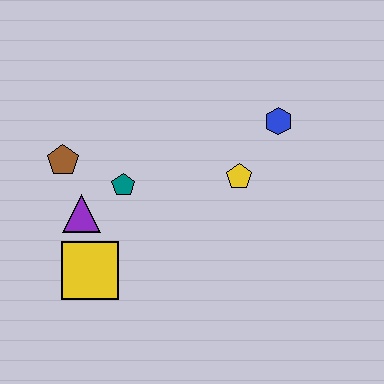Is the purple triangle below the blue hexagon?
Yes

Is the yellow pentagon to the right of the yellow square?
Yes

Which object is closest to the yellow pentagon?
The blue hexagon is closest to the yellow pentagon.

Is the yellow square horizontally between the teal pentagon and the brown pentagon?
Yes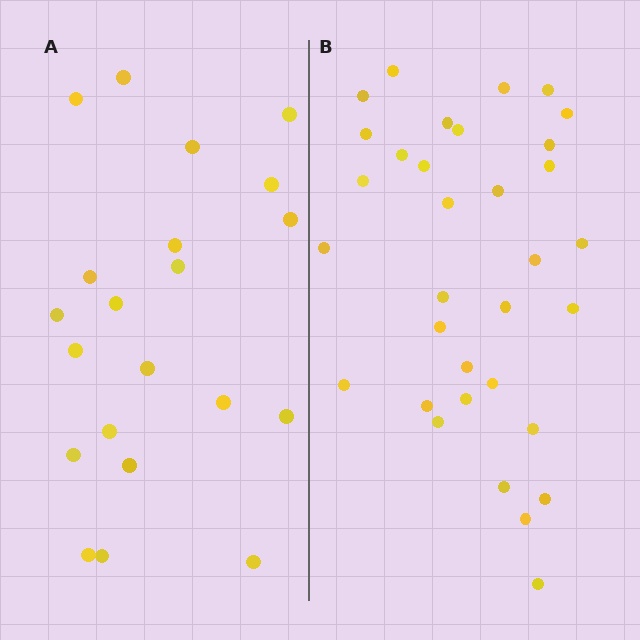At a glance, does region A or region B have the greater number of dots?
Region B (the right region) has more dots.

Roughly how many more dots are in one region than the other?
Region B has roughly 12 or so more dots than region A.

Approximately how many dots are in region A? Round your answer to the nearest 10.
About 20 dots. (The exact count is 21, which rounds to 20.)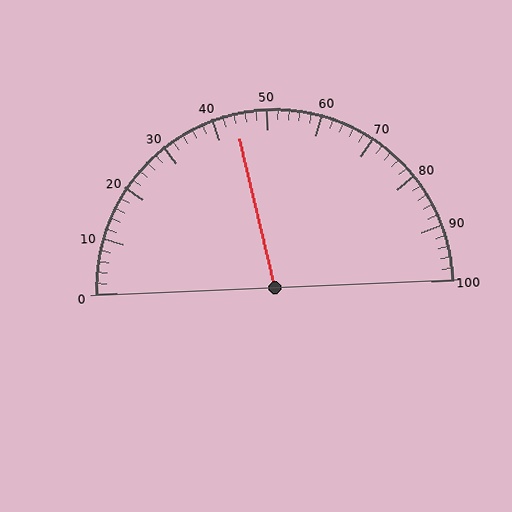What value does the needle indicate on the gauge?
The needle indicates approximately 44.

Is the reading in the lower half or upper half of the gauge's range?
The reading is in the lower half of the range (0 to 100).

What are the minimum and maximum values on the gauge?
The gauge ranges from 0 to 100.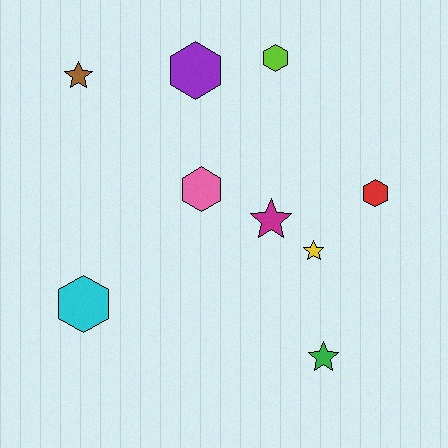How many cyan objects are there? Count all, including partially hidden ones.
There is 1 cyan object.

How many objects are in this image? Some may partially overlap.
There are 9 objects.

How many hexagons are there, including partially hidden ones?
There are 5 hexagons.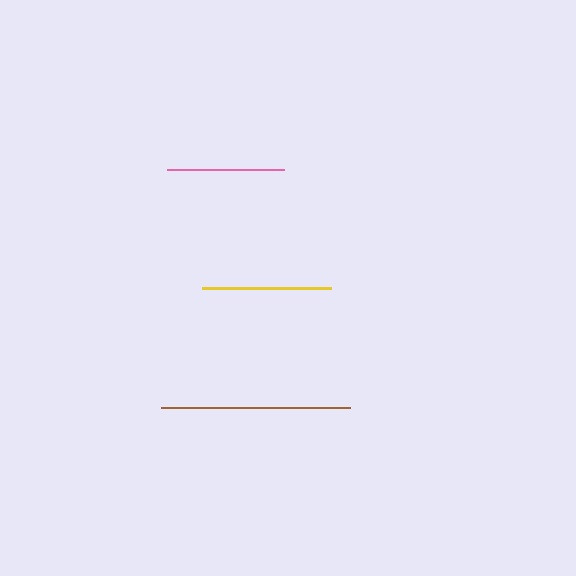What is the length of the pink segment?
The pink segment is approximately 117 pixels long.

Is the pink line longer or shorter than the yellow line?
The yellow line is longer than the pink line.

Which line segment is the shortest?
The pink line is the shortest at approximately 117 pixels.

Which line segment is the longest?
The brown line is the longest at approximately 189 pixels.